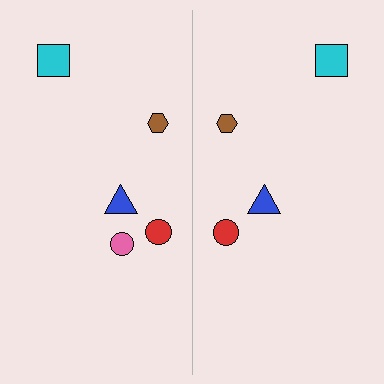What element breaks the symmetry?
A pink circle is missing from the right side.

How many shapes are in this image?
There are 9 shapes in this image.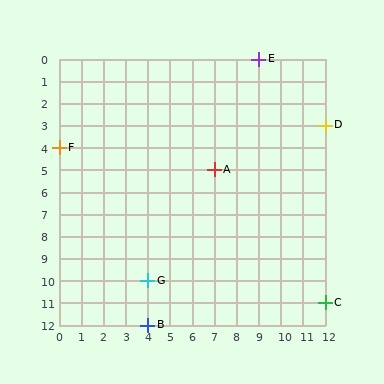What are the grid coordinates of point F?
Point F is at grid coordinates (0, 4).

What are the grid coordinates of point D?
Point D is at grid coordinates (12, 3).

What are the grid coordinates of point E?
Point E is at grid coordinates (9, 0).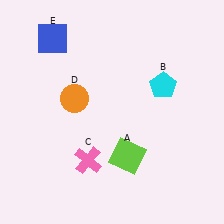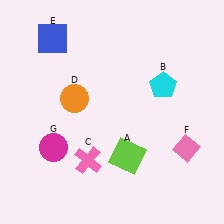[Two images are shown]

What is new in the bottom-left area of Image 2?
A magenta circle (G) was added in the bottom-left area of Image 2.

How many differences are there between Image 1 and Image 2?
There are 2 differences between the two images.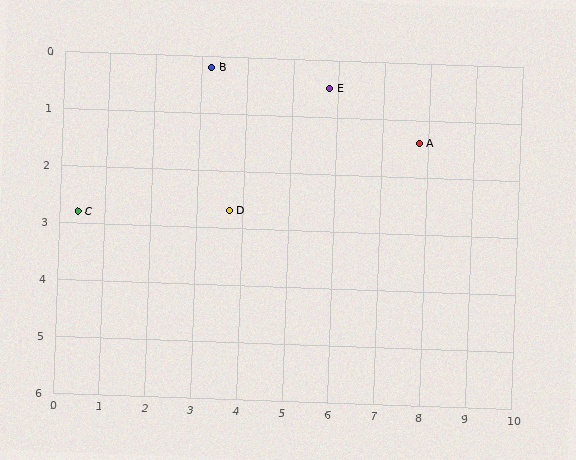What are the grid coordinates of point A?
Point A is at approximately (7.8, 1.4).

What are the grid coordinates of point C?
Point C is at approximately (0.4, 2.8).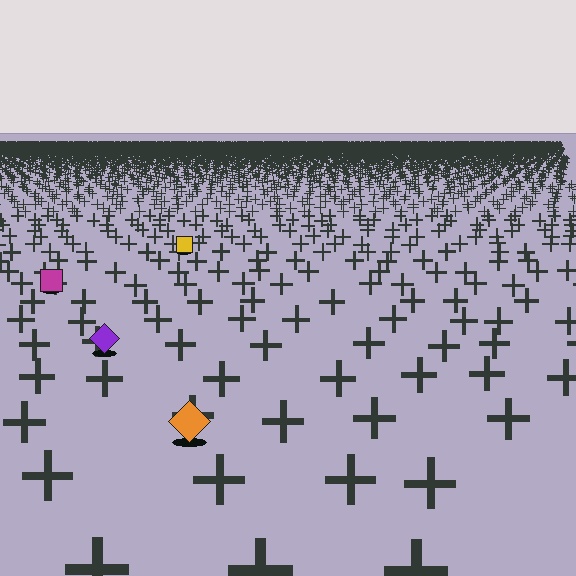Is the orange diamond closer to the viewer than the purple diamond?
Yes. The orange diamond is closer — you can tell from the texture gradient: the ground texture is coarser near it.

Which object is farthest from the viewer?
The yellow square is farthest from the viewer. It appears smaller and the ground texture around it is denser.